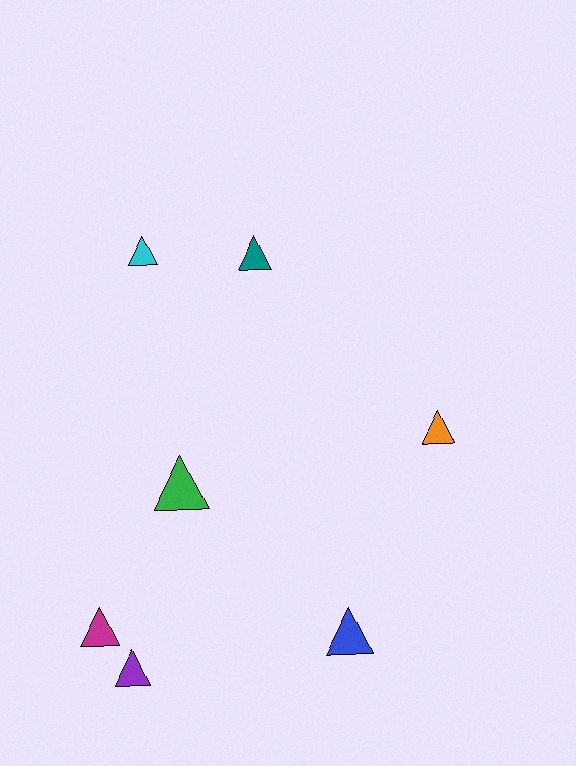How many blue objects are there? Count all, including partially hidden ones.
There is 1 blue object.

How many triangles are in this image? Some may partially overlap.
There are 7 triangles.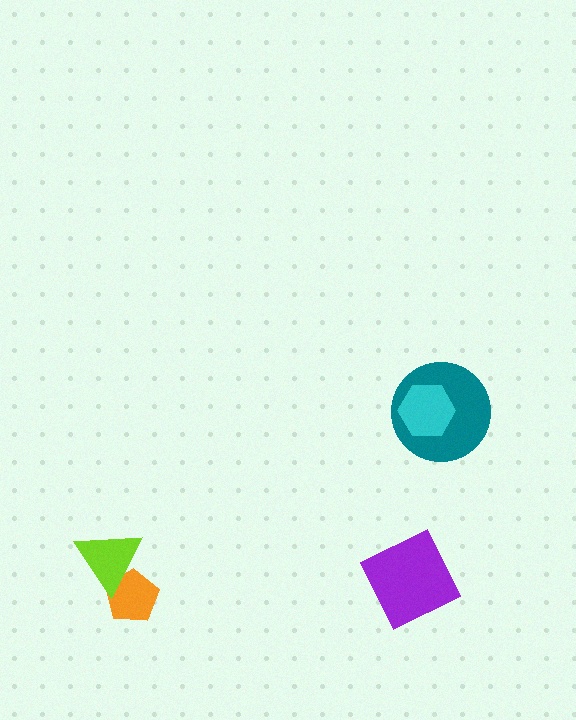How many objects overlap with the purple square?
0 objects overlap with the purple square.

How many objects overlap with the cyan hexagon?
1 object overlaps with the cyan hexagon.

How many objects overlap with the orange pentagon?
1 object overlaps with the orange pentagon.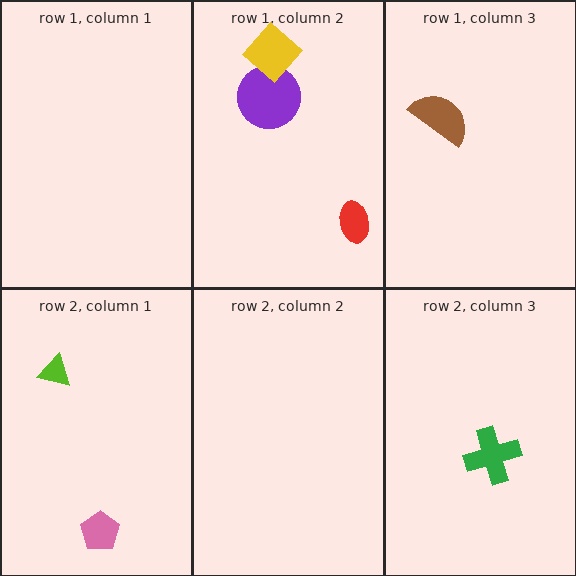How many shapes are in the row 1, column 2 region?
3.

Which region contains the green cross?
The row 2, column 3 region.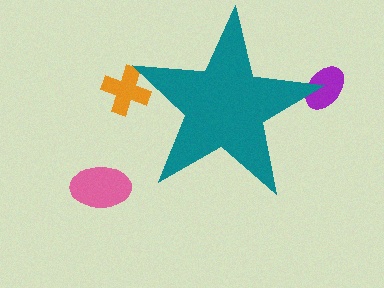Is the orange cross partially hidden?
Yes, the orange cross is partially hidden behind the teal star.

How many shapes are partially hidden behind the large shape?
2 shapes are partially hidden.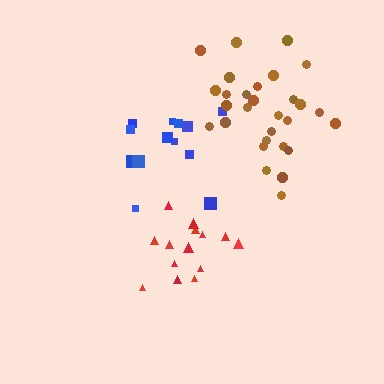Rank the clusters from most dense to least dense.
brown, red, blue.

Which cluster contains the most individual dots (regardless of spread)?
Brown (29).